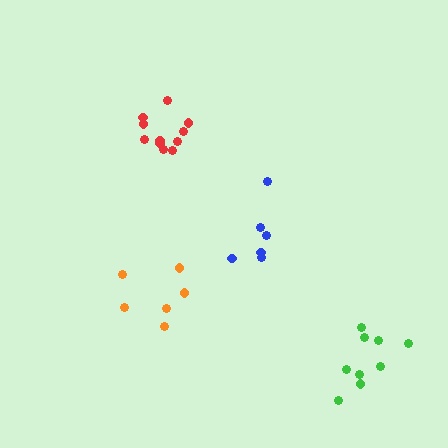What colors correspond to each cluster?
The clusters are colored: blue, green, red, orange.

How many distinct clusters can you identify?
There are 4 distinct clusters.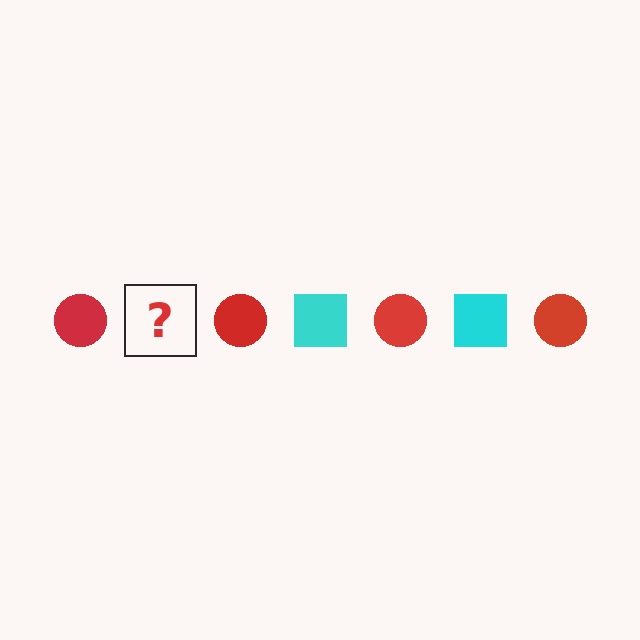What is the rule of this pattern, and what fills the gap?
The rule is that the pattern alternates between red circle and cyan square. The gap should be filled with a cyan square.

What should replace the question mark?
The question mark should be replaced with a cyan square.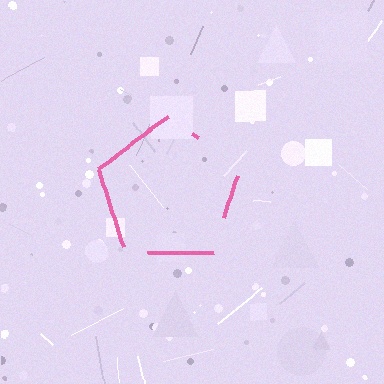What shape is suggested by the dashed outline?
The dashed outline suggests a pentagon.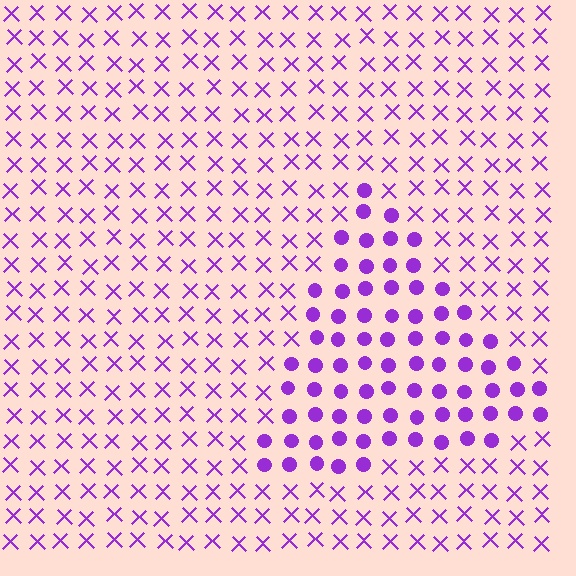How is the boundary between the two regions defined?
The boundary is defined by a change in element shape: circles inside vs. X marks outside. All elements share the same color and spacing.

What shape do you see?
I see a triangle.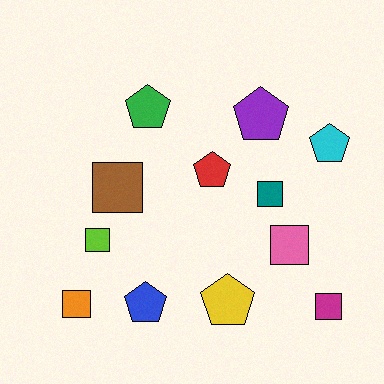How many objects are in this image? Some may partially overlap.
There are 12 objects.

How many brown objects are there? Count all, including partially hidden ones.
There is 1 brown object.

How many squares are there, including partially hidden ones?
There are 6 squares.